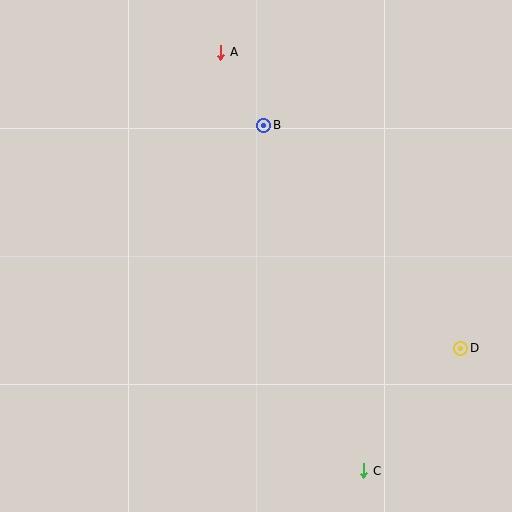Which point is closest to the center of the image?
Point B at (264, 125) is closest to the center.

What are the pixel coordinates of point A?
Point A is at (221, 52).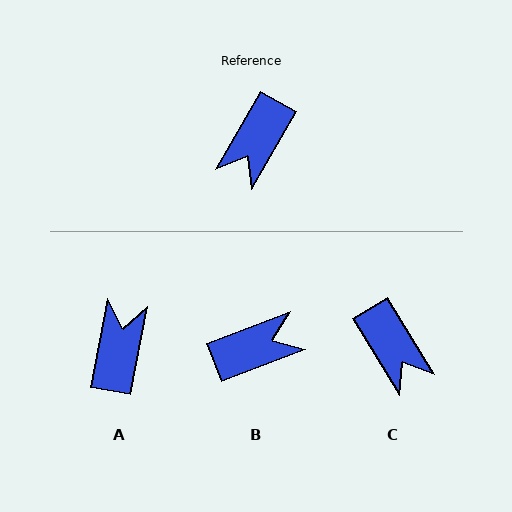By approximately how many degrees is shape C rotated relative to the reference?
Approximately 61 degrees counter-clockwise.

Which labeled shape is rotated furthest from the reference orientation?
A, about 161 degrees away.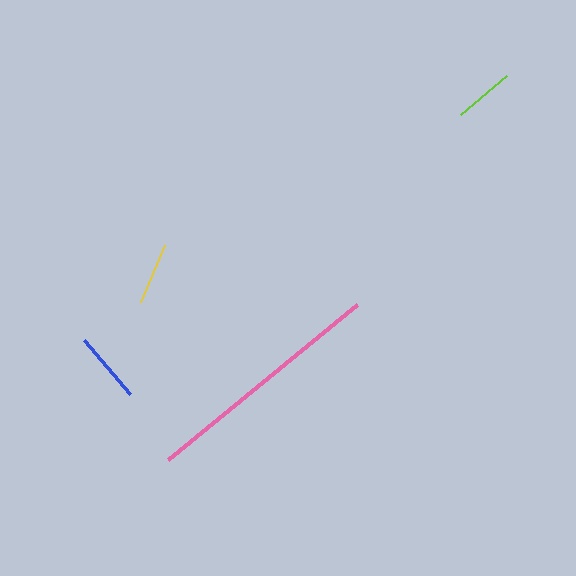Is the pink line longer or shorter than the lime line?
The pink line is longer than the lime line.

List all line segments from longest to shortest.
From longest to shortest: pink, blue, yellow, lime.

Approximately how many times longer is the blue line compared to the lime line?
The blue line is approximately 1.2 times the length of the lime line.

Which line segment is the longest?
The pink line is the longest at approximately 245 pixels.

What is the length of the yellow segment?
The yellow segment is approximately 62 pixels long.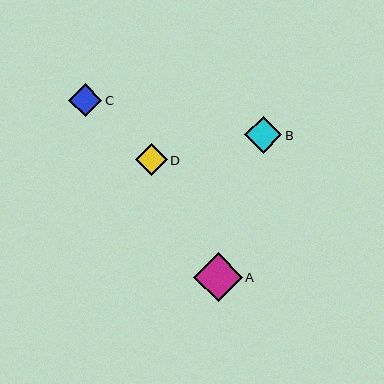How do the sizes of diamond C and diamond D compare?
Diamond C and diamond D are approximately the same size.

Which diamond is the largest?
Diamond A is the largest with a size of approximately 48 pixels.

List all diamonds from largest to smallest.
From largest to smallest: A, B, C, D.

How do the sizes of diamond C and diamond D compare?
Diamond C and diamond D are approximately the same size.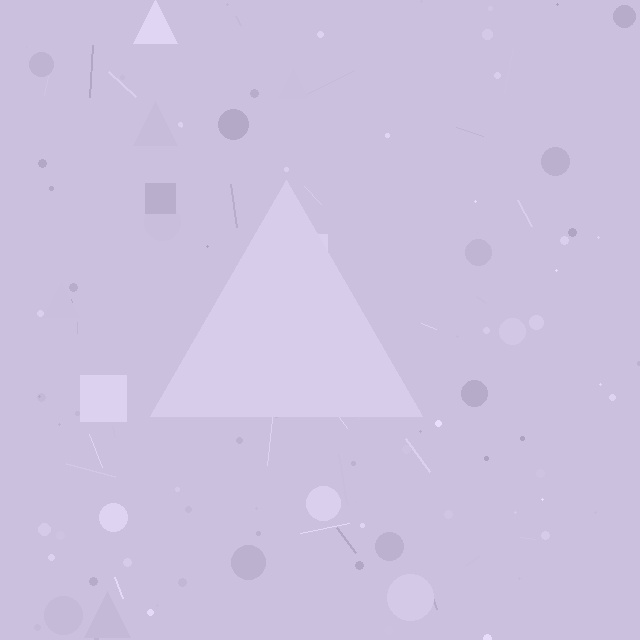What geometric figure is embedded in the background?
A triangle is embedded in the background.